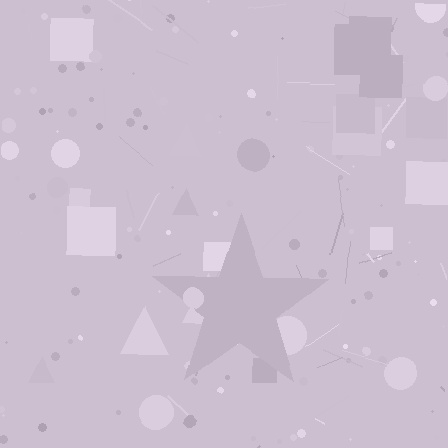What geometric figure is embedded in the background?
A star is embedded in the background.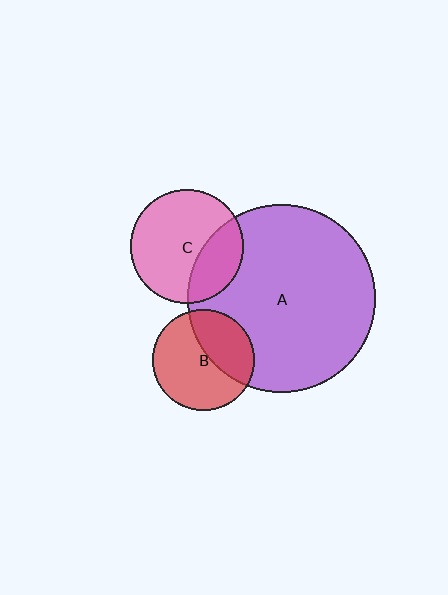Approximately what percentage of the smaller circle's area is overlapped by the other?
Approximately 40%.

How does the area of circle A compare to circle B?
Approximately 3.4 times.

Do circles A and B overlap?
Yes.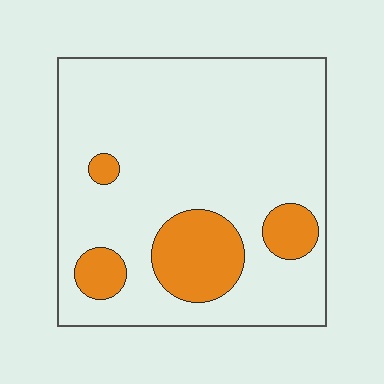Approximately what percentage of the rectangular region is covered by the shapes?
Approximately 15%.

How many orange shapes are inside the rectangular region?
4.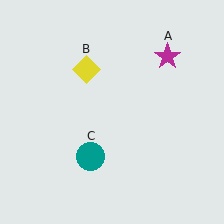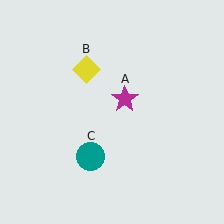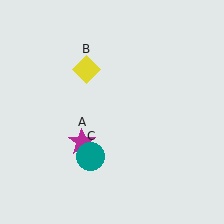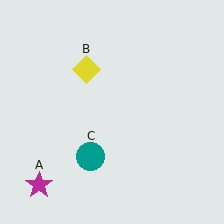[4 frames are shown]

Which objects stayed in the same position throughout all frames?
Yellow diamond (object B) and teal circle (object C) remained stationary.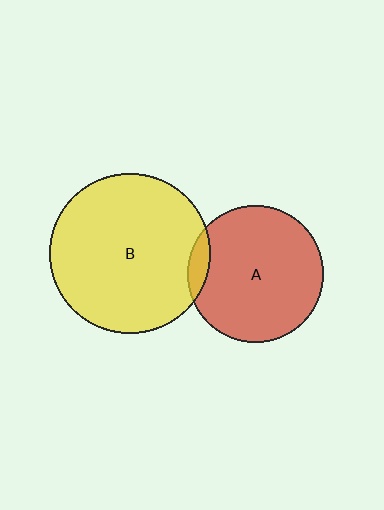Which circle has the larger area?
Circle B (yellow).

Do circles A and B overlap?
Yes.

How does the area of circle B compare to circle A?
Approximately 1.4 times.